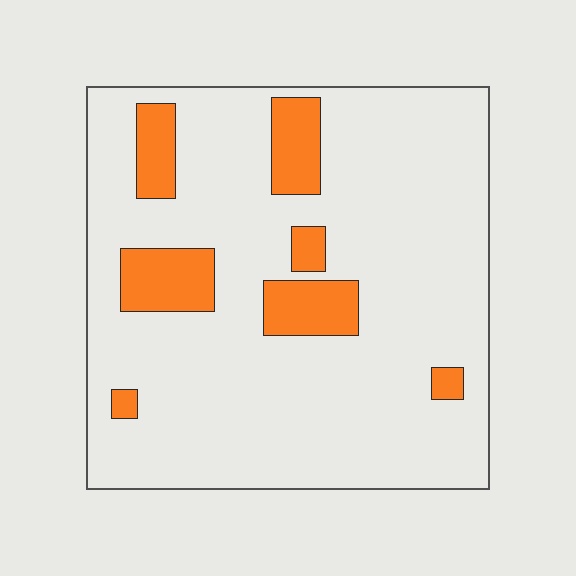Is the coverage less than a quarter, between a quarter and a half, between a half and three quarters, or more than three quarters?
Less than a quarter.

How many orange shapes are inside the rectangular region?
7.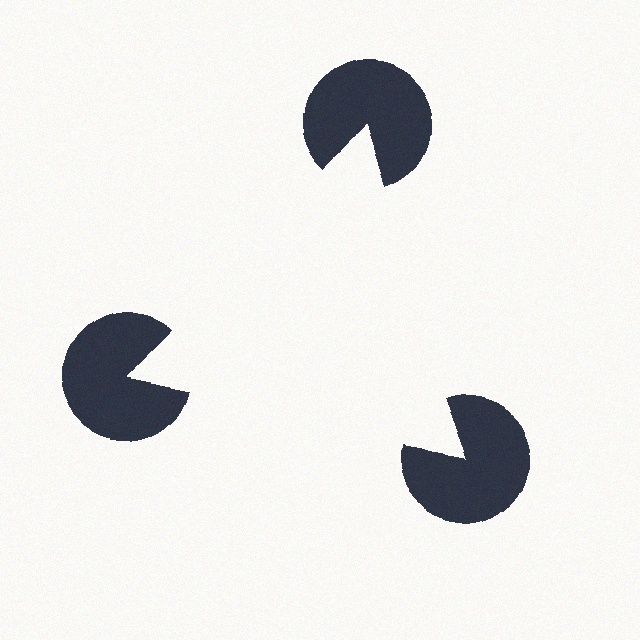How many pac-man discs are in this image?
There are 3 — one at each vertex of the illusory triangle.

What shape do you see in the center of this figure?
An illusory triangle — its edges are inferred from the aligned wedge cuts in the pac-man discs, not physically drawn.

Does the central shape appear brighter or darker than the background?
It typically appears slightly brighter than the background, even though no actual brightness change is drawn.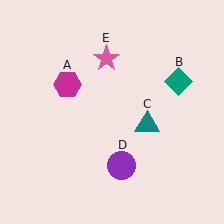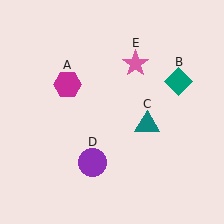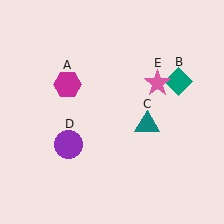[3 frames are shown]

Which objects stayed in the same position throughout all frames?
Magenta hexagon (object A) and teal diamond (object B) and teal triangle (object C) remained stationary.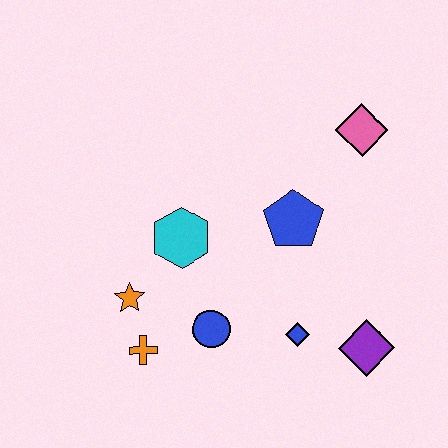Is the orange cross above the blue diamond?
No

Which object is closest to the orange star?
The orange cross is closest to the orange star.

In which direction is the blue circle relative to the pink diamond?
The blue circle is below the pink diamond.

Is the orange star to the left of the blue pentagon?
Yes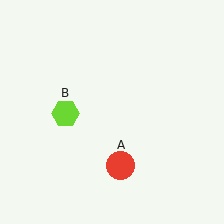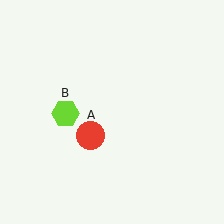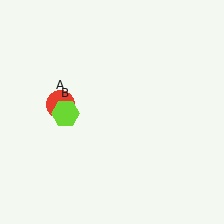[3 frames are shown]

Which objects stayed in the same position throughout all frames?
Lime hexagon (object B) remained stationary.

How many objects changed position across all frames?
1 object changed position: red circle (object A).